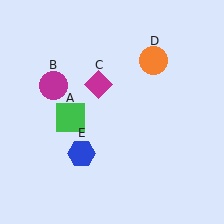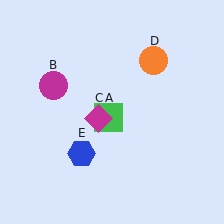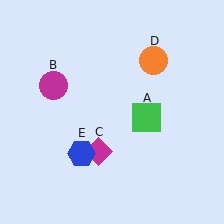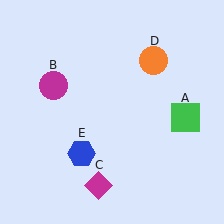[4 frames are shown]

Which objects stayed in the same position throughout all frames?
Magenta circle (object B) and orange circle (object D) and blue hexagon (object E) remained stationary.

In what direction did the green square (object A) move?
The green square (object A) moved right.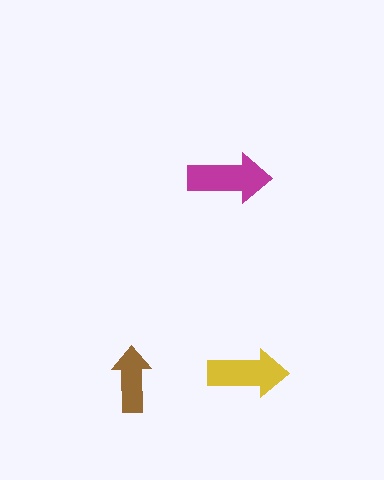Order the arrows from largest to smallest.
the magenta one, the yellow one, the brown one.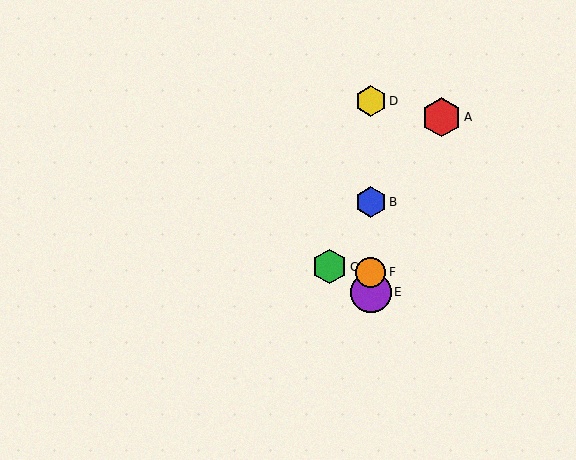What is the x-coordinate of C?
Object C is at x≈329.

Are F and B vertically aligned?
Yes, both are at x≈371.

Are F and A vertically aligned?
No, F is at x≈371 and A is at x≈441.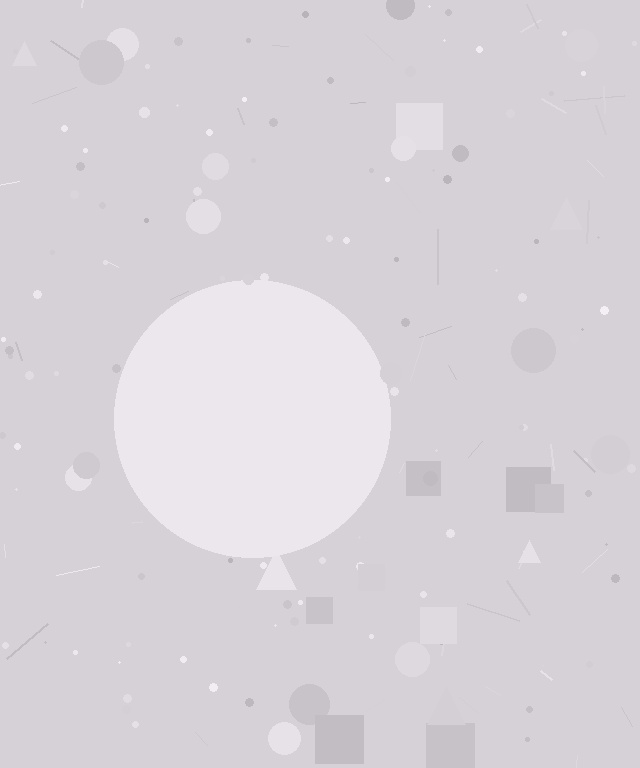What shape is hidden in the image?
A circle is hidden in the image.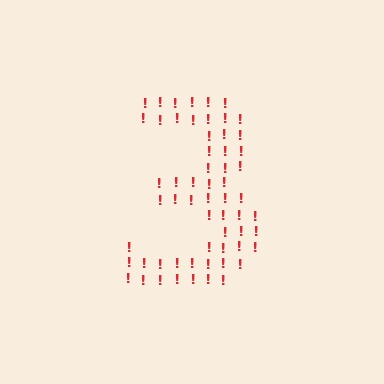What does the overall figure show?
The overall figure shows the digit 3.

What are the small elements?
The small elements are exclamation marks.